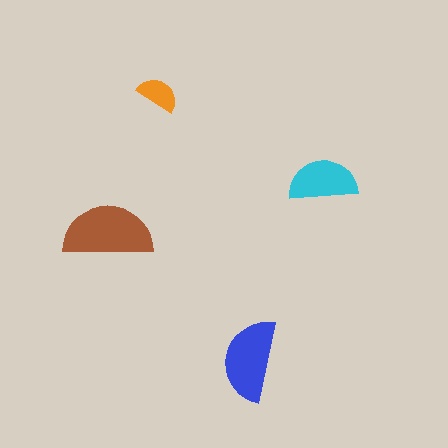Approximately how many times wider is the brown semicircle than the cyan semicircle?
About 1.5 times wider.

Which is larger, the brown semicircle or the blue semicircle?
The brown one.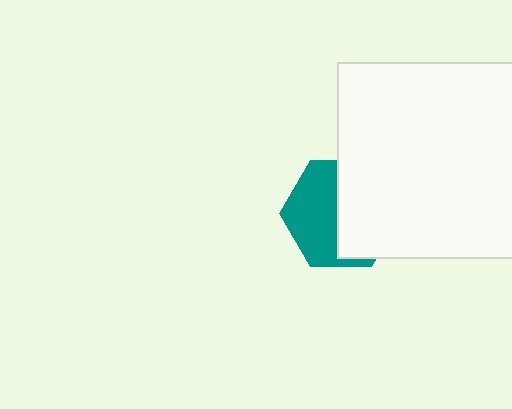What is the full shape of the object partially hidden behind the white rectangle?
The partially hidden object is a teal hexagon.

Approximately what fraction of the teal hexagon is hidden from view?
Roughly 51% of the teal hexagon is hidden behind the white rectangle.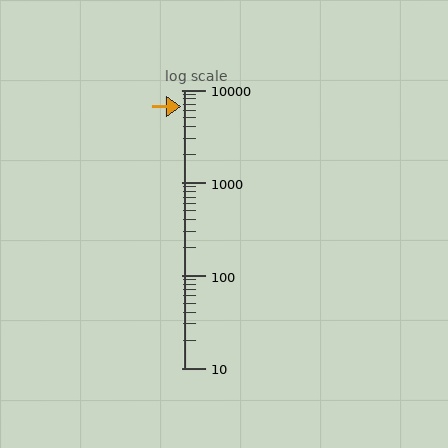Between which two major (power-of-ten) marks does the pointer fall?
The pointer is between 1000 and 10000.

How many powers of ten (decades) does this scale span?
The scale spans 3 decades, from 10 to 10000.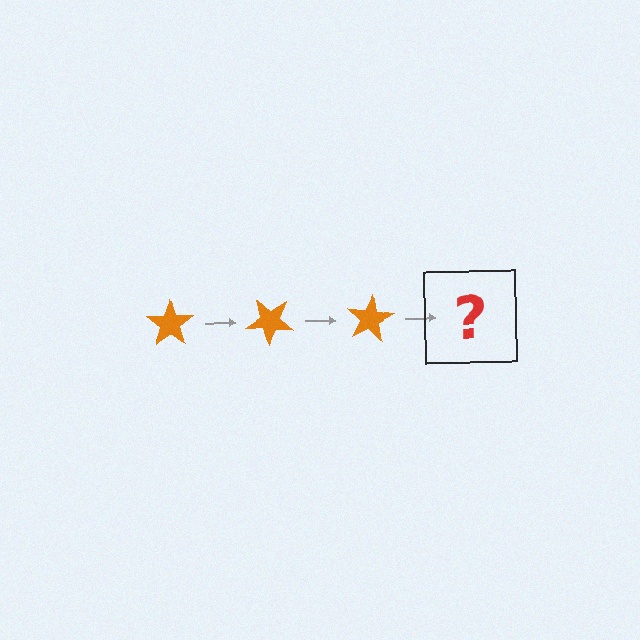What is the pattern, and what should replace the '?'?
The pattern is that the star rotates 40 degrees each step. The '?' should be an orange star rotated 120 degrees.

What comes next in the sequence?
The next element should be an orange star rotated 120 degrees.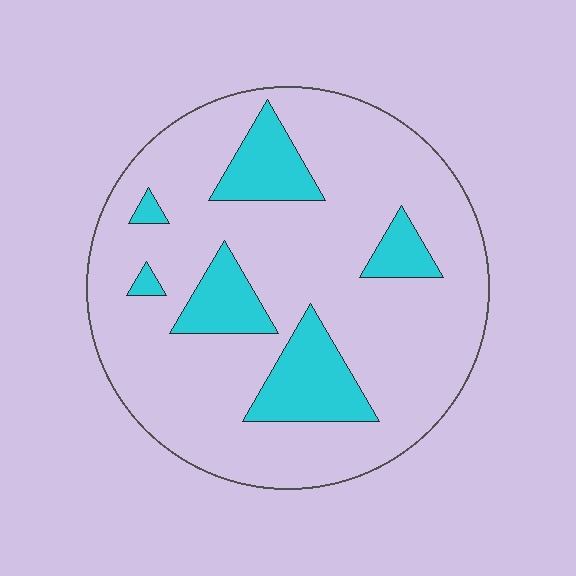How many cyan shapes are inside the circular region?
6.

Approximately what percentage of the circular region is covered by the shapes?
Approximately 20%.